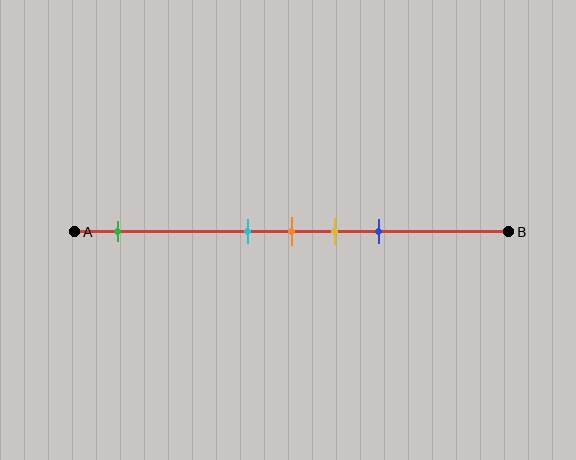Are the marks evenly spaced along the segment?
No, the marks are not evenly spaced.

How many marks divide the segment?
There are 5 marks dividing the segment.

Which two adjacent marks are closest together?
The cyan and orange marks are the closest adjacent pair.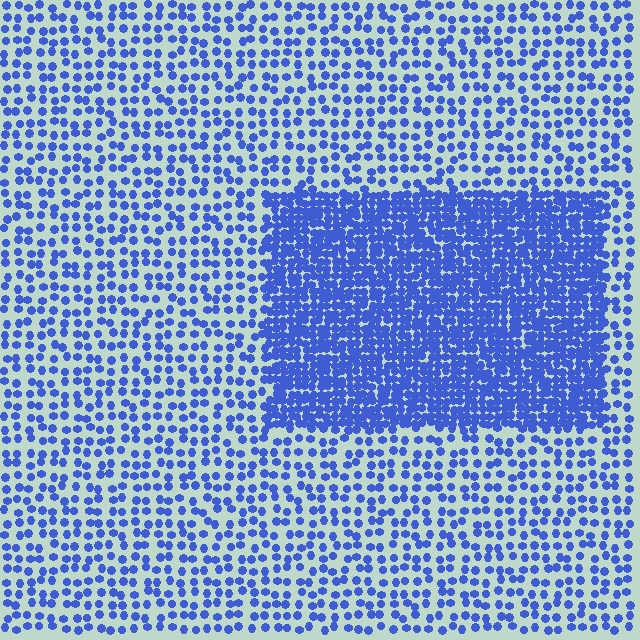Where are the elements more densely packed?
The elements are more densely packed inside the rectangle boundary.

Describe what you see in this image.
The image contains small blue elements arranged at two different densities. A rectangle-shaped region is visible where the elements are more densely packed than the surrounding area.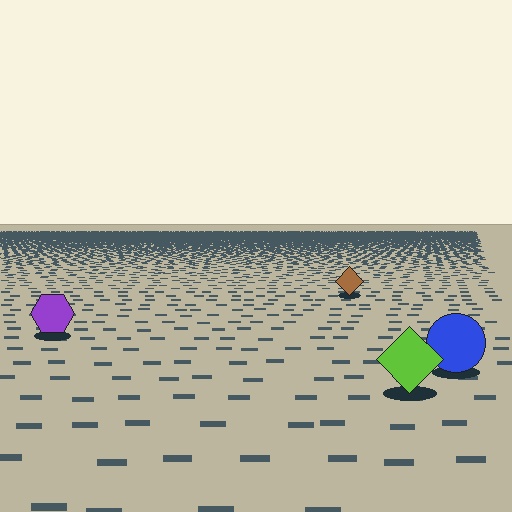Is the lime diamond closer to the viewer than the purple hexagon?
Yes. The lime diamond is closer — you can tell from the texture gradient: the ground texture is coarser near it.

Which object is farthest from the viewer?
The brown diamond is farthest from the viewer. It appears smaller and the ground texture around it is denser.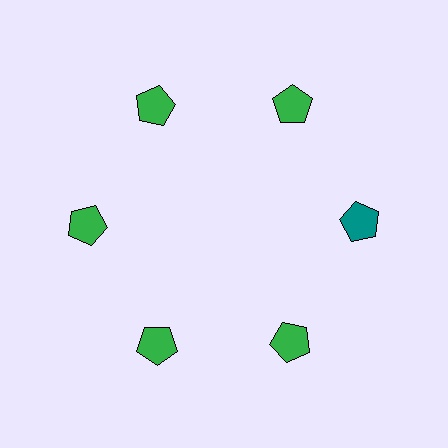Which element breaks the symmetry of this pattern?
The teal pentagon at roughly the 3 o'clock position breaks the symmetry. All other shapes are green pentagons.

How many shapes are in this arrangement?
There are 6 shapes arranged in a ring pattern.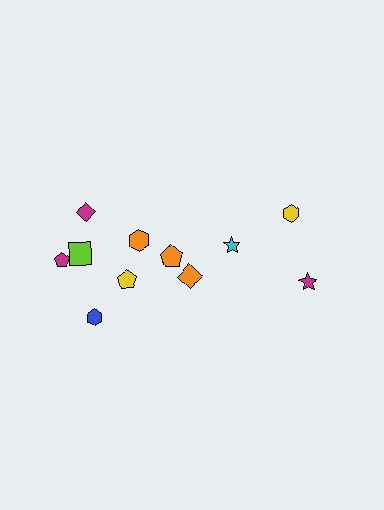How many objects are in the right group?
There are 3 objects.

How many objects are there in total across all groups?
There are 11 objects.